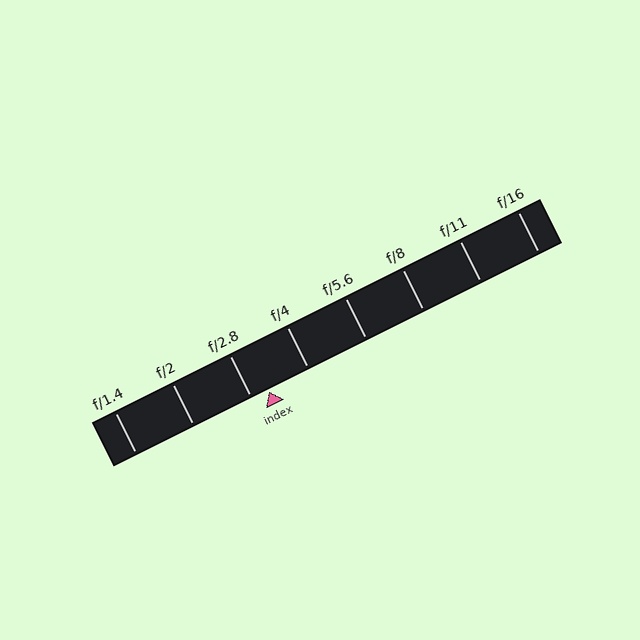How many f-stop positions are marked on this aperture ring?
There are 8 f-stop positions marked.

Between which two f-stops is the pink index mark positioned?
The index mark is between f/2.8 and f/4.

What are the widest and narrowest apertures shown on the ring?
The widest aperture shown is f/1.4 and the narrowest is f/16.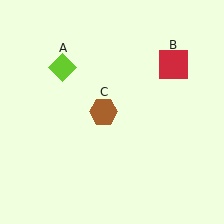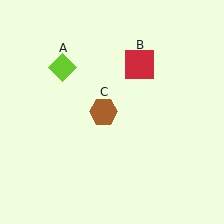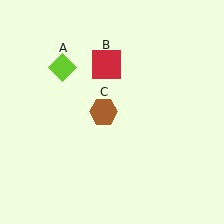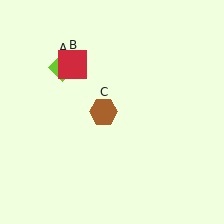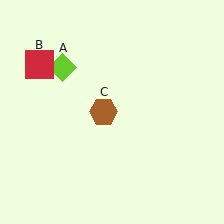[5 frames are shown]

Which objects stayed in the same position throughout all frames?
Lime diamond (object A) and brown hexagon (object C) remained stationary.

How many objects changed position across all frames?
1 object changed position: red square (object B).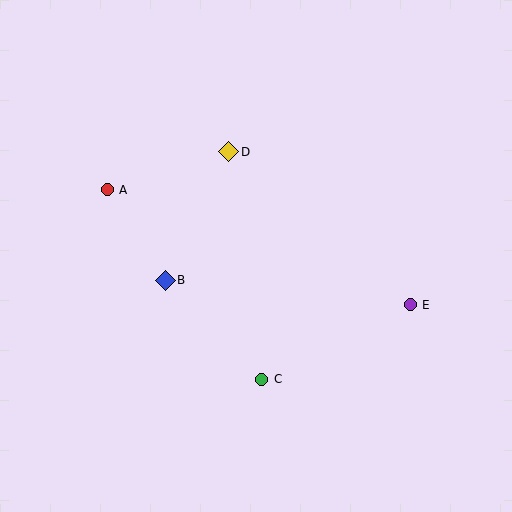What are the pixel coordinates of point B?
Point B is at (165, 280).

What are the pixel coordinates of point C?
Point C is at (262, 379).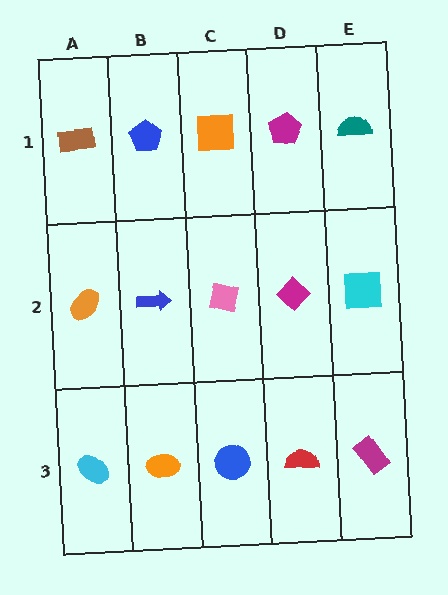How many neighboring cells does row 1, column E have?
2.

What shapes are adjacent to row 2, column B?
A blue pentagon (row 1, column B), an orange ellipse (row 3, column B), an orange ellipse (row 2, column A), a pink square (row 2, column C).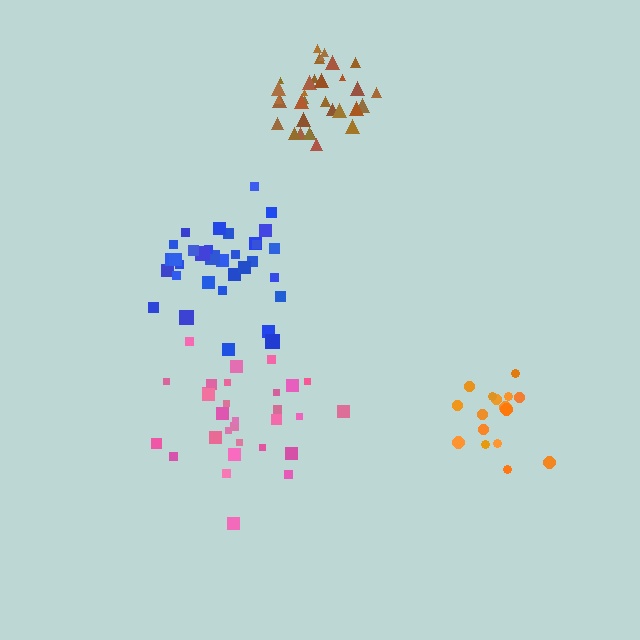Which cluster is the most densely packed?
Brown.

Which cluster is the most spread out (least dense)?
Pink.